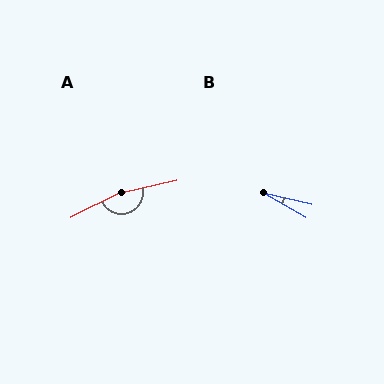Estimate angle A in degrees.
Approximately 166 degrees.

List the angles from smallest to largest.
B (17°), A (166°).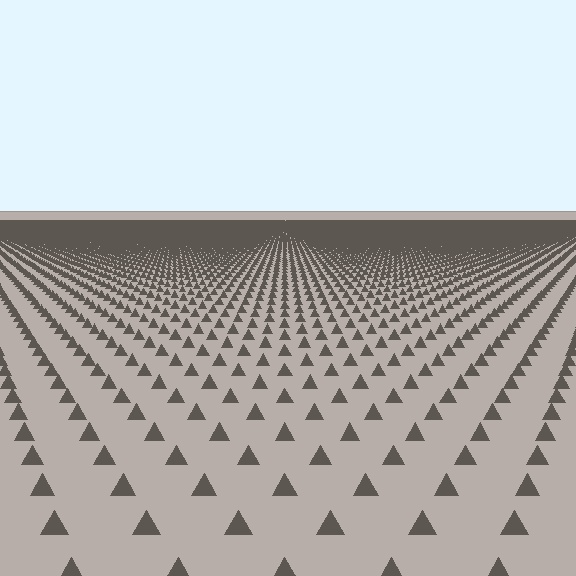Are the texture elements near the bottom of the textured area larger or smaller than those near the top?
Larger. Near the bottom, elements are closer to the viewer and appear at a bigger on-screen size.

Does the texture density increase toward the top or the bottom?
Density increases toward the top.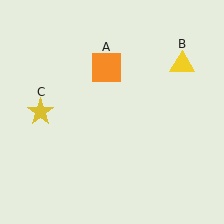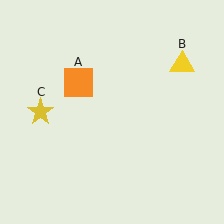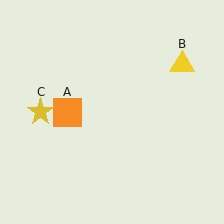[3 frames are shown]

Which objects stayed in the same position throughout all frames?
Yellow triangle (object B) and yellow star (object C) remained stationary.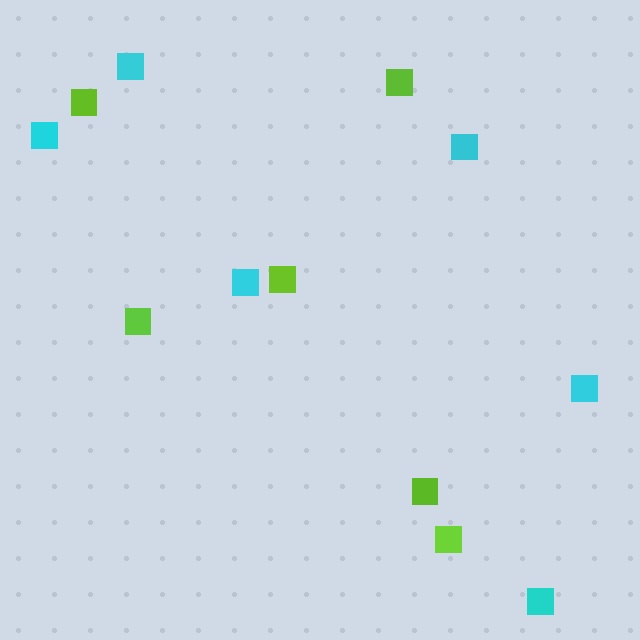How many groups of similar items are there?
There are 2 groups: one group of lime squares (6) and one group of cyan squares (6).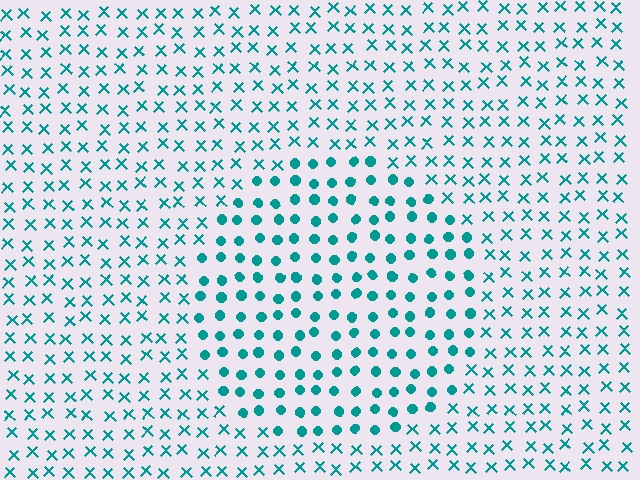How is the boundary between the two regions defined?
The boundary is defined by a change in element shape: circles inside vs. X marks outside. All elements share the same color and spacing.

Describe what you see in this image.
The image is filled with small teal elements arranged in a uniform grid. A circle-shaped region contains circles, while the surrounding area contains X marks. The boundary is defined purely by the change in element shape.